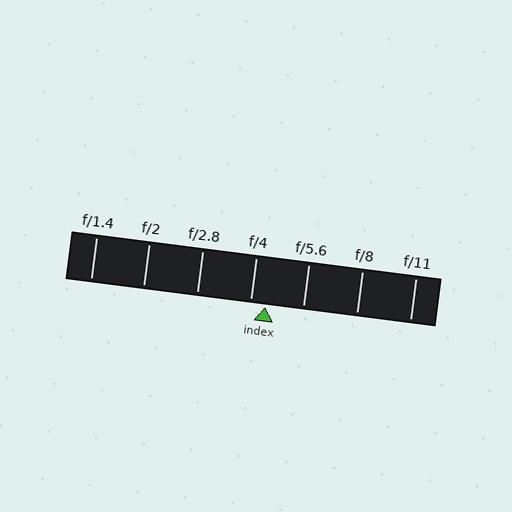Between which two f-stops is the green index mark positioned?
The index mark is between f/4 and f/5.6.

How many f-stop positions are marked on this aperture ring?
There are 7 f-stop positions marked.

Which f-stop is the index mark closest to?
The index mark is closest to f/4.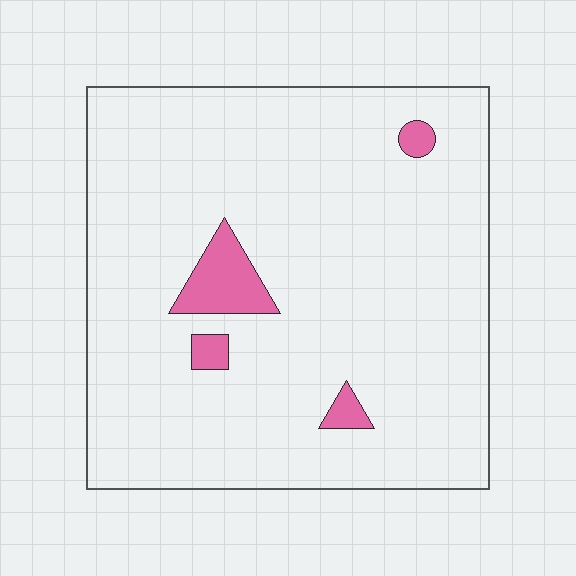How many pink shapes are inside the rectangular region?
4.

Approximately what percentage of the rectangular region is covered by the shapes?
Approximately 5%.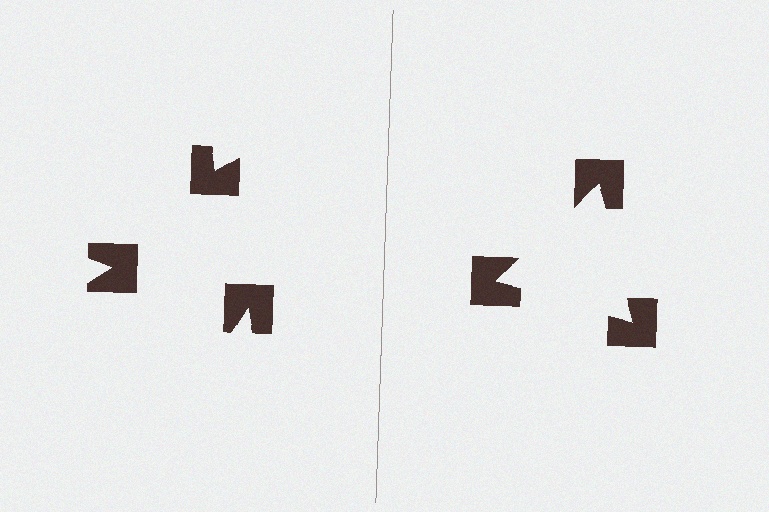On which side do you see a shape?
An illusory triangle appears on the right side. On the left side the wedge cuts are rotated, so no coherent shape forms.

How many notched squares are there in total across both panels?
6 — 3 on each side.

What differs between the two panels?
The notched squares are positioned identically on both sides; only the wedge orientations differ. On the right they align to a triangle; on the left they are misaligned.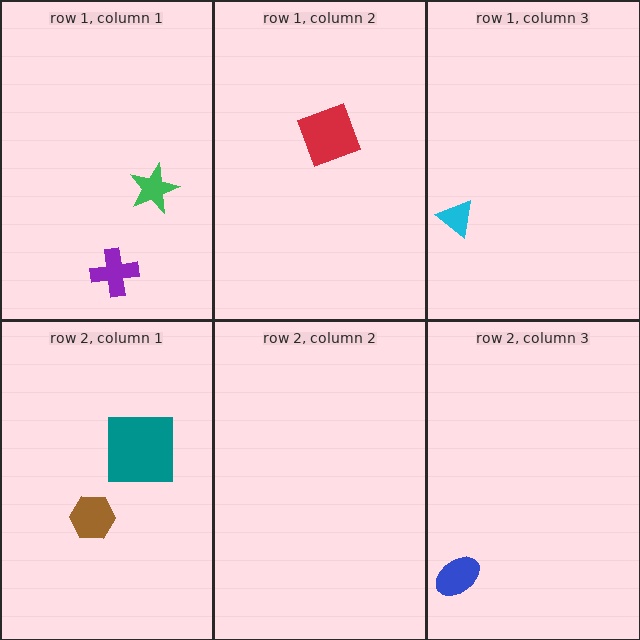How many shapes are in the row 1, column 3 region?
1.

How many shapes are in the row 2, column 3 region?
1.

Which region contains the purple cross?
The row 1, column 1 region.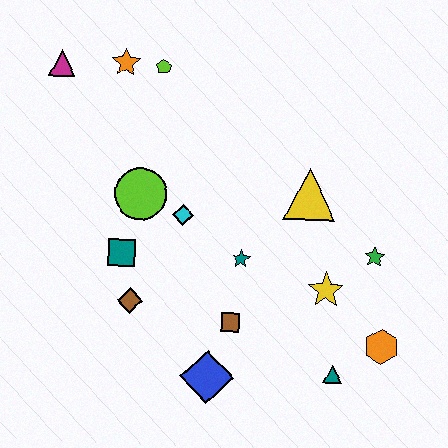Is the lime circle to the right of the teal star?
No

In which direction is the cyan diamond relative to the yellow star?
The cyan diamond is to the left of the yellow star.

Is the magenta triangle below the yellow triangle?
No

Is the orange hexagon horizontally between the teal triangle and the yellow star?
No